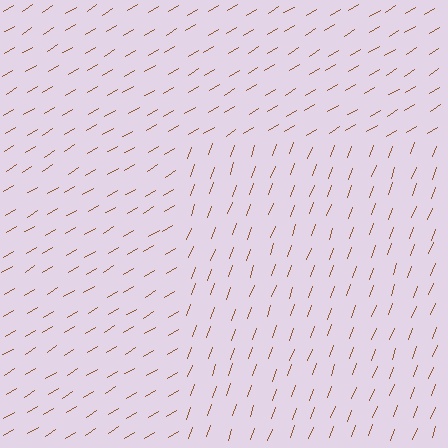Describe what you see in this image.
The image is filled with small brown line segments. A rectangle region in the image has lines oriented differently from the surrounding lines, creating a visible texture boundary.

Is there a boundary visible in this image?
Yes, there is a texture boundary formed by a change in line orientation.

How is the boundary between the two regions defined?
The boundary is defined purely by a change in line orientation (approximately 38 degrees difference). All lines are the same color and thickness.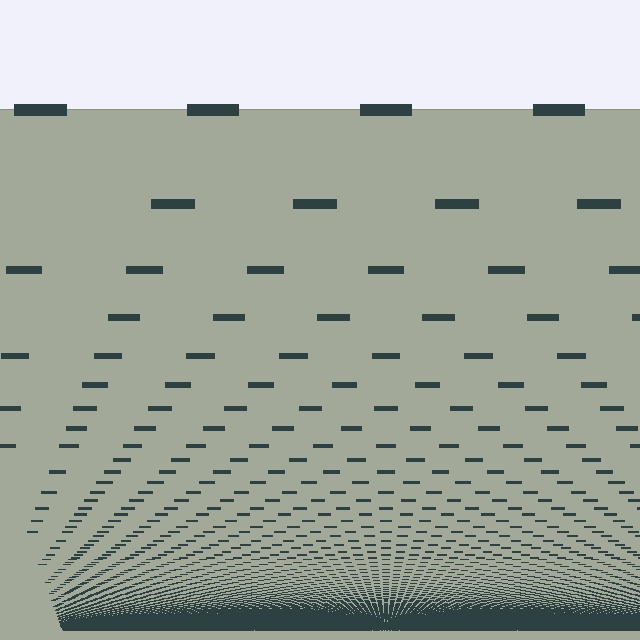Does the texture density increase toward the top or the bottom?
Density increases toward the bottom.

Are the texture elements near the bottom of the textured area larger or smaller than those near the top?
Smaller. The gradient is inverted — elements near the bottom are smaller and denser.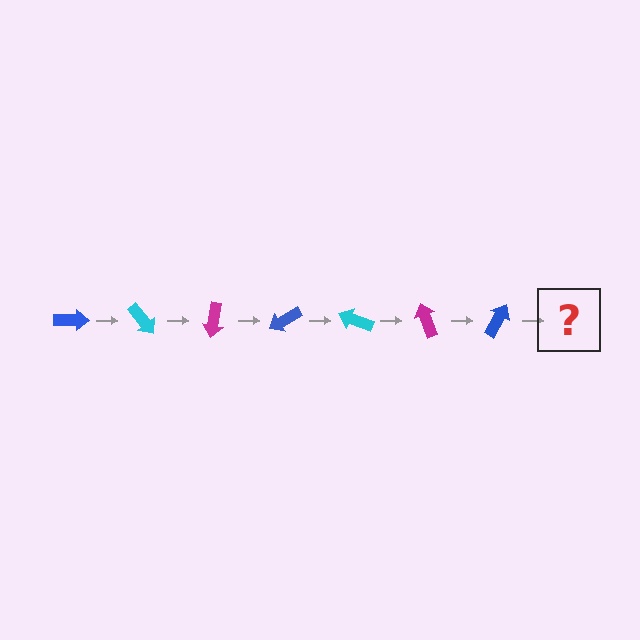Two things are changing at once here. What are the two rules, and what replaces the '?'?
The two rules are that it rotates 50 degrees each step and the color cycles through blue, cyan, and magenta. The '?' should be a cyan arrow, rotated 350 degrees from the start.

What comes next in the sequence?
The next element should be a cyan arrow, rotated 350 degrees from the start.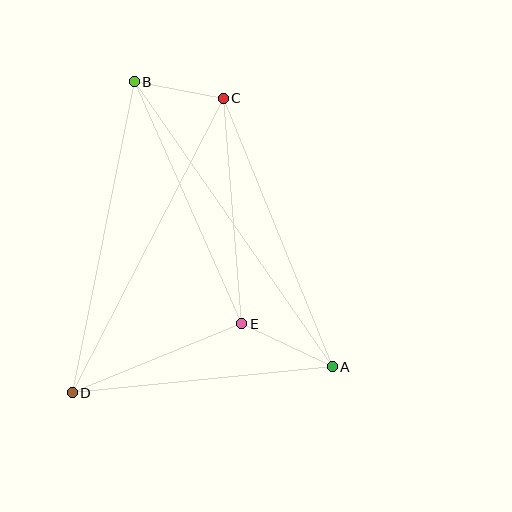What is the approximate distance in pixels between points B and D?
The distance between B and D is approximately 317 pixels.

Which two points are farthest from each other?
Points A and B are farthest from each other.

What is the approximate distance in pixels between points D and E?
The distance between D and E is approximately 183 pixels.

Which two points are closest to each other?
Points B and C are closest to each other.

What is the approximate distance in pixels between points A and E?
The distance between A and E is approximately 100 pixels.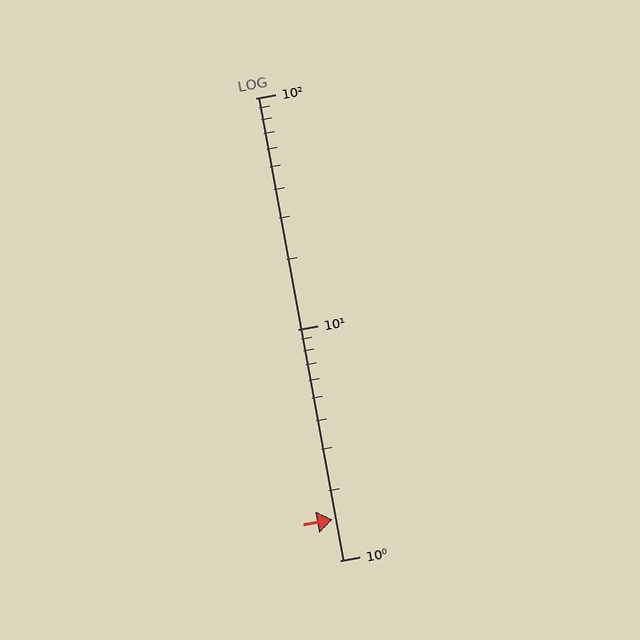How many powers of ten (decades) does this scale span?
The scale spans 2 decades, from 1 to 100.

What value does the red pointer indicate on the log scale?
The pointer indicates approximately 1.5.